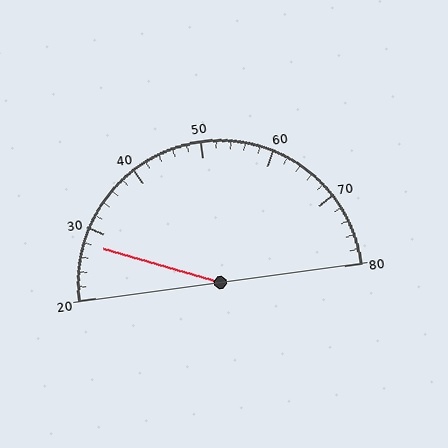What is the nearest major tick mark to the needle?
The nearest major tick mark is 30.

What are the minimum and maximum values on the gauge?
The gauge ranges from 20 to 80.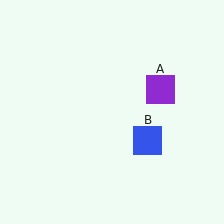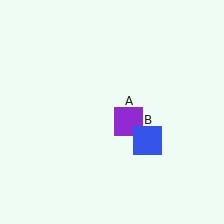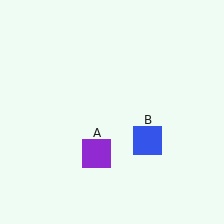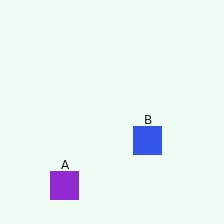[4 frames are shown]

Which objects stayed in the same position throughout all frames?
Blue square (object B) remained stationary.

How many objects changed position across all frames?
1 object changed position: purple square (object A).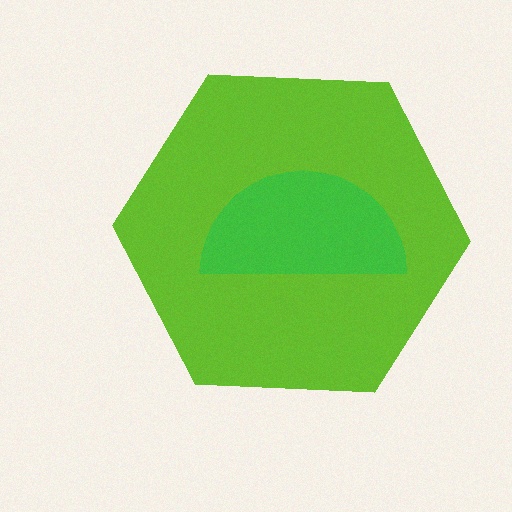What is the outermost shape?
The lime hexagon.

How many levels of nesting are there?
2.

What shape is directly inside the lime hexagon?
The green semicircle.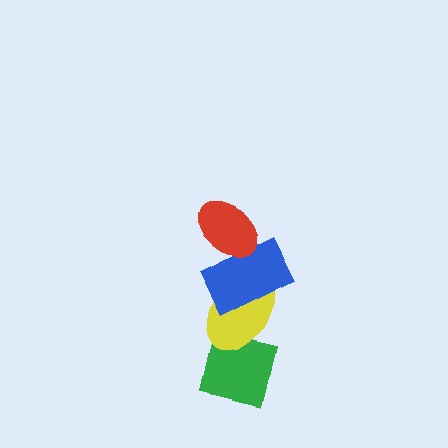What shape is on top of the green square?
The yellow ellipse is on top of the green square.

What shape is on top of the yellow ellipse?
The blue rectangle is on top of the yellow ellipse.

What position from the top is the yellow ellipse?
The yellow ellipse is 3rd from the top.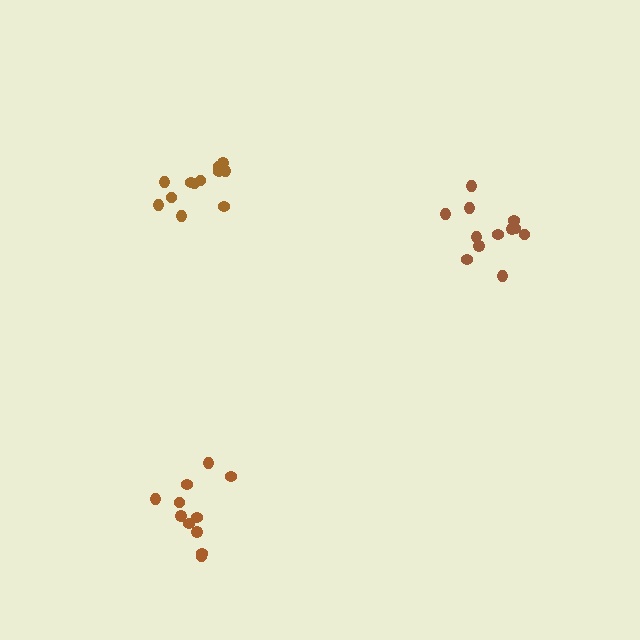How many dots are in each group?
Group 1: 12 dots, Group 2: 12 dots, Group 3: 11 dots (35 total).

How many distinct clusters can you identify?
There are 3 distinct clusters.